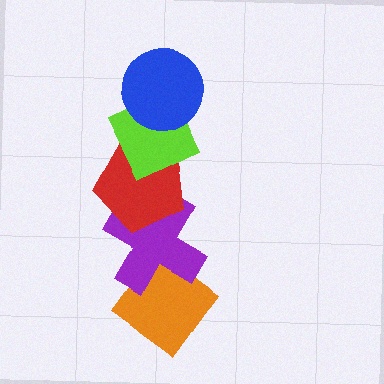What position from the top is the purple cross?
The purple cross is 4th from the top.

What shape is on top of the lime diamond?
The blue circle is on top of the lime diamond.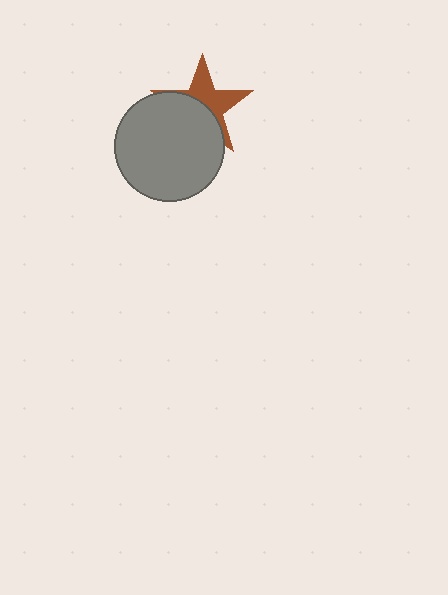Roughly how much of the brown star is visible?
About half of it is visible (roughly 48%).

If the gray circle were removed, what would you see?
You would see the complete brown star.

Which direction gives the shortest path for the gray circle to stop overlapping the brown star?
Moving toward the lower-left gives the shortest separation.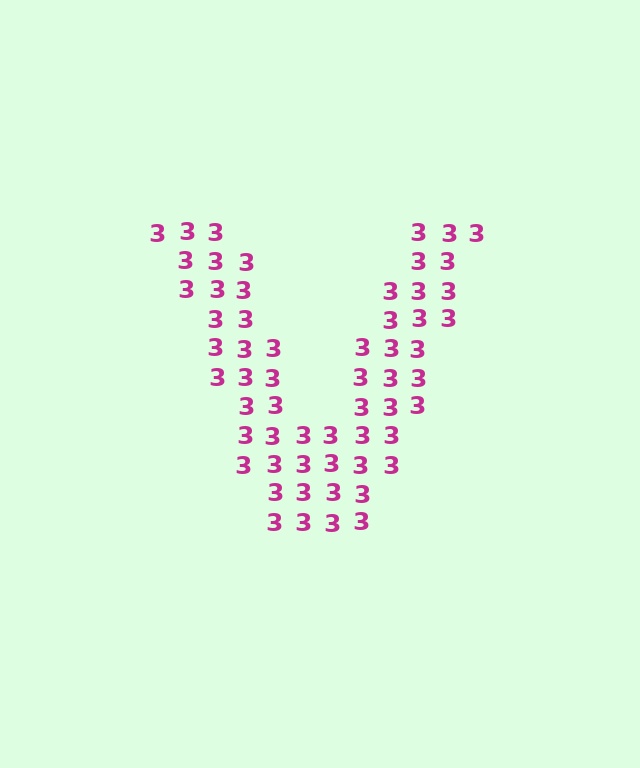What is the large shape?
The large shape is the letter V.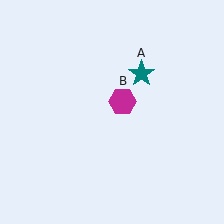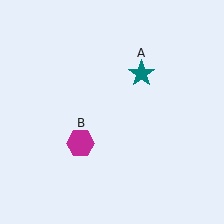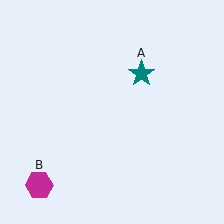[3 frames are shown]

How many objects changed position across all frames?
1 object changed position: magenta hexagon (object B).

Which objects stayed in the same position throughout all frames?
Teal star (object A) remained stationary.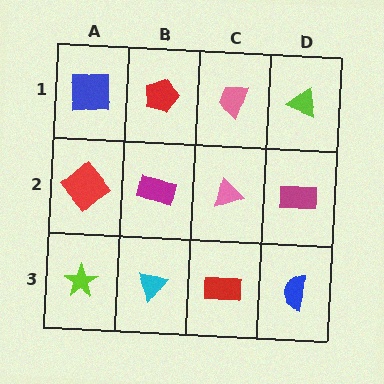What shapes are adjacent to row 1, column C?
A pink triangle (row 2, column C), a red pentagon (row 1, column B), a lime triangle (row 1, column D).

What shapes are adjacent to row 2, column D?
A lime triangle (row 1, column D), a blue semicircle (row 3, column D), a pink triangle (row 2, column C).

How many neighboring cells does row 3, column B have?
3.